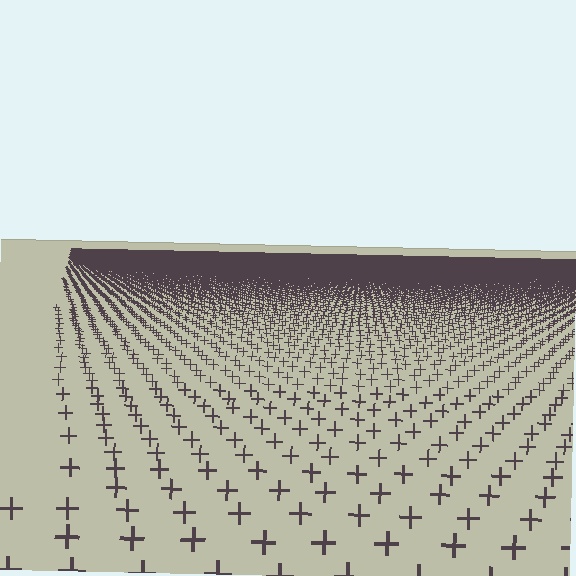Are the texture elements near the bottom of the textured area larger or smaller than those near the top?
Larger. Near the bottom, elements are closer to the viewer and appear at a bigger on-screen size.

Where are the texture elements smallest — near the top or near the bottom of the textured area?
Near the top.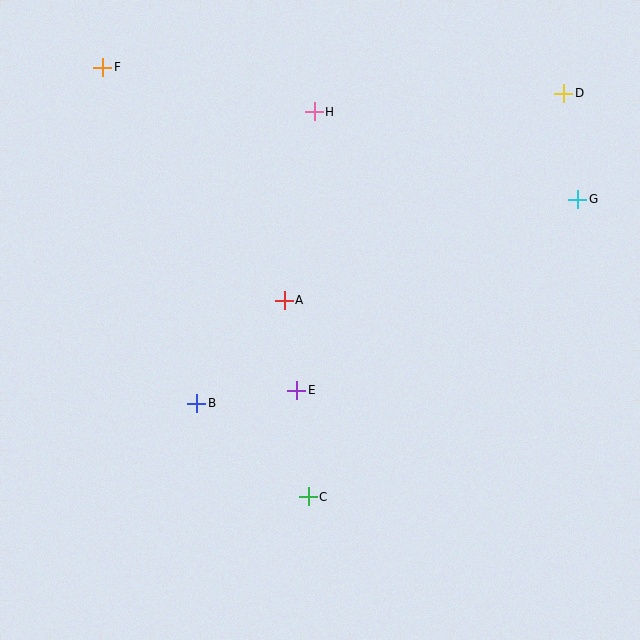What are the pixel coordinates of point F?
Point F is at (103, 67).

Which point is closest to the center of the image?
Point A at (284, 300) is closest to the center.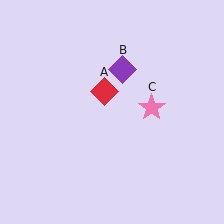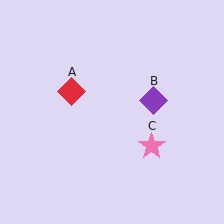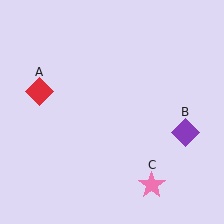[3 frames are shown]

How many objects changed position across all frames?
3 objects changed position: red diamond (object A), purple diamond (object B), pink star (object C).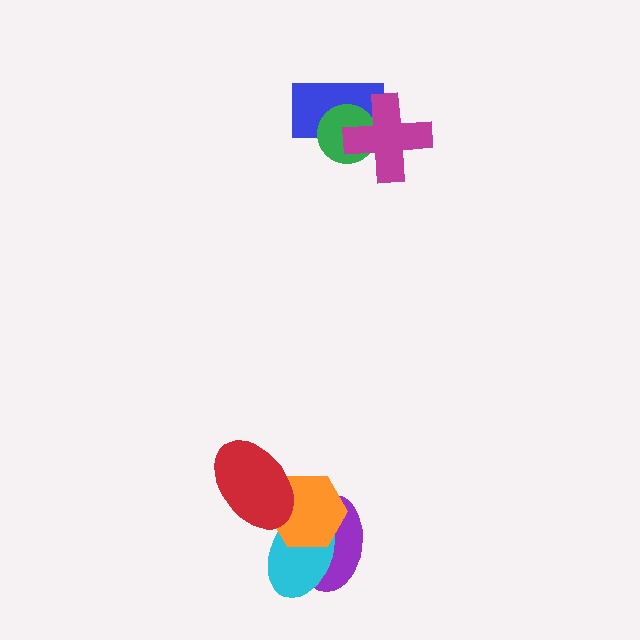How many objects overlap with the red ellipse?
2 objects overlap with the red ellipse.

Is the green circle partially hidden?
Yes, it is partially covered by another shape.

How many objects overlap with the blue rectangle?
2 objects overlap with the blue rectangle.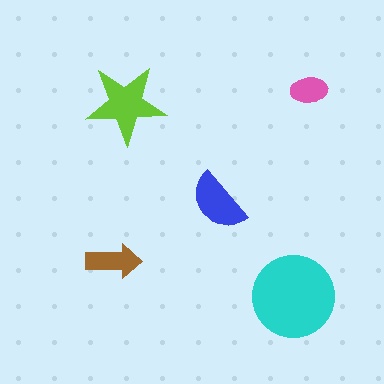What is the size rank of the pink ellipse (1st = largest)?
5th.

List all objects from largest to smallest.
The cyan circle, the lime star, the blue semicircle, the brown arrow, the pink ellipse.